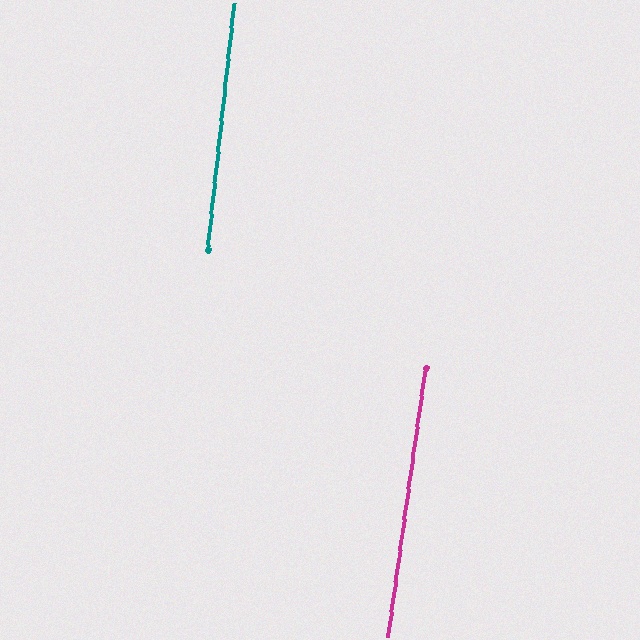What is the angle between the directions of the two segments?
Approximately 2 degrees.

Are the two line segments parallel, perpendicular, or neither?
Parallel — their directions differ by only 1.7°.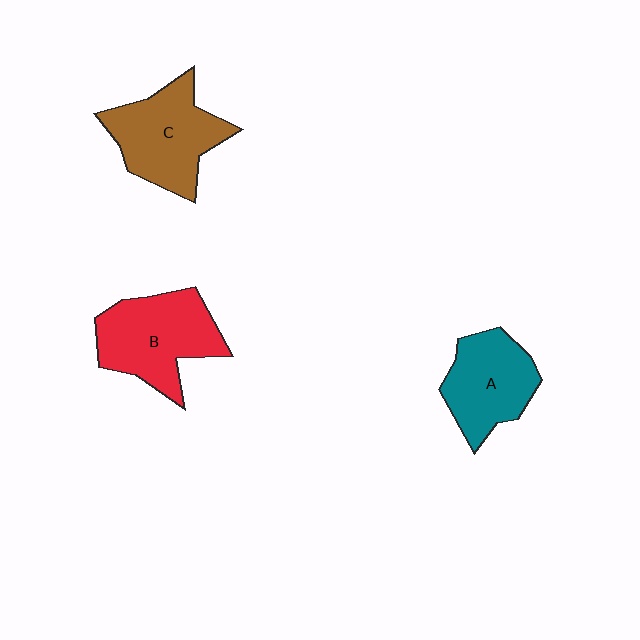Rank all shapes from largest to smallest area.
From largest to smallest: B (red), C (brown), A (teal).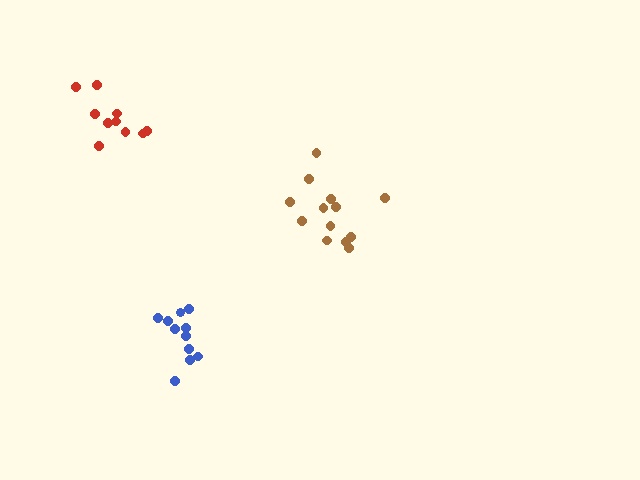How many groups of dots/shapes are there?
There are 3 groups.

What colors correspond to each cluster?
The clusters are colored: blue, brown, red.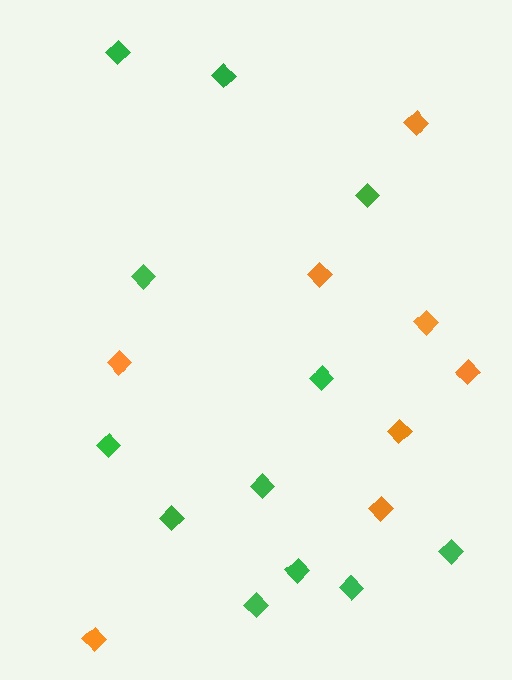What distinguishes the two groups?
There are 2 groups: one group of green diamonds (12) and one group of orange diamonds (8).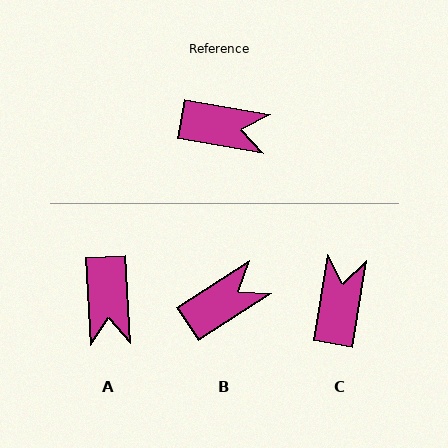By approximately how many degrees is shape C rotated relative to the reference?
Approximately 90 degrees counter-clockwise.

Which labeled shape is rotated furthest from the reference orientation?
C, about 90 degrees away.